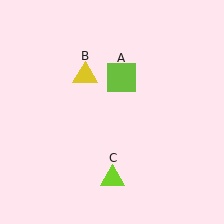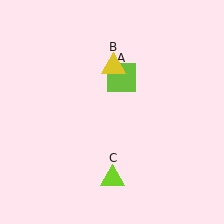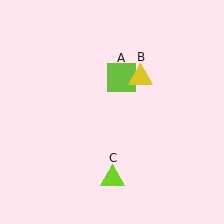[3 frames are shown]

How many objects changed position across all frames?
1 object changed position: yellow triangle (object B).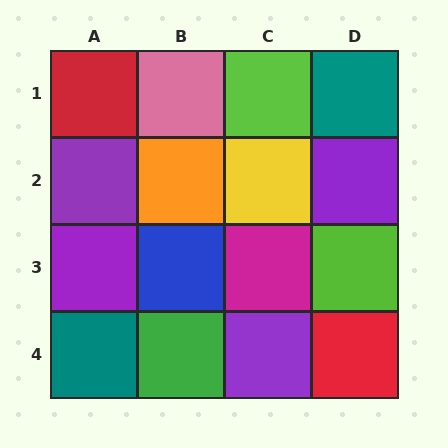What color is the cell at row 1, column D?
Teal.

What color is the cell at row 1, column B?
Pink.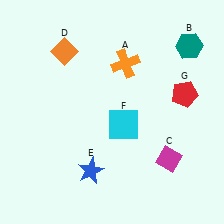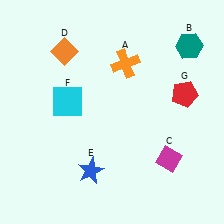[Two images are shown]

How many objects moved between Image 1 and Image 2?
1 object moved between the two images.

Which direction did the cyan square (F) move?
The cyan square (F) moved left.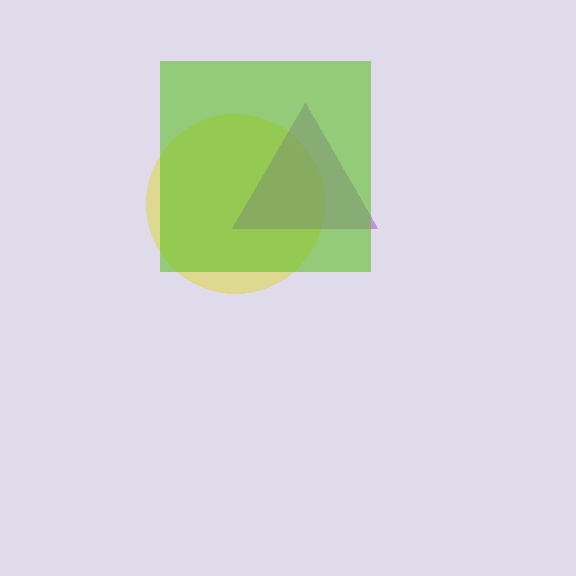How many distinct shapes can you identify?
There are 3 distinct shapes: a yellow circle, a purple triangle, a lime square.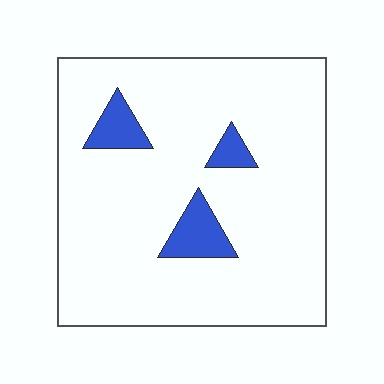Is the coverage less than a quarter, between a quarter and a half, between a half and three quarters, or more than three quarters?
Less than a quarter.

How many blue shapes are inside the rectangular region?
3.